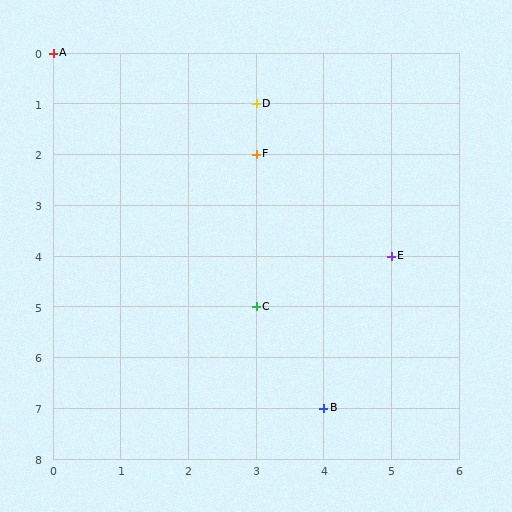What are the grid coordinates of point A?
Point A is at grid coordinates (0, 0).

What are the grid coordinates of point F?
Point F is at grid coordinates (3, 2).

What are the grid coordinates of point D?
Point D is at grid coordinates (3, 1).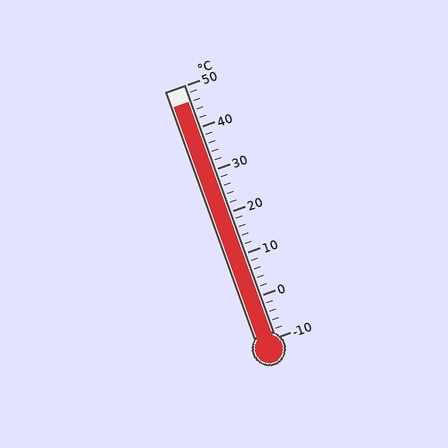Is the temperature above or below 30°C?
The temperature is above 30°C.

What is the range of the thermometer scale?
The thermometer scale ranges from -10°C to 50°C.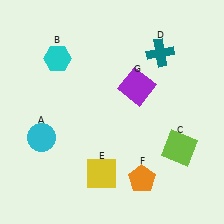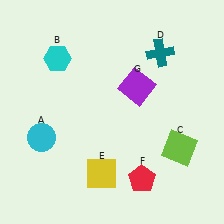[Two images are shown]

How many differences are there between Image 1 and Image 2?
There is 1 difference between the two images.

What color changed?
The pentagon (F) changed from orange in Image 1 to red in Image 2.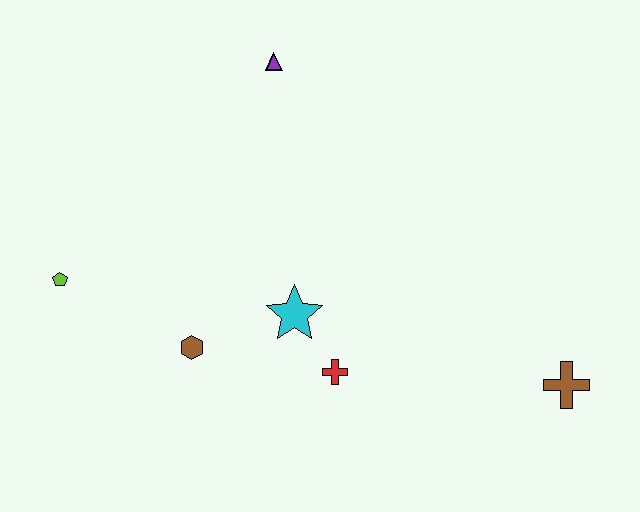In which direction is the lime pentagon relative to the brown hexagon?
The lime pentagon is to the left of the brown hexagon.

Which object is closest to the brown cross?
The red cross is closest to the brown cross.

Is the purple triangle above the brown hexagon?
Yes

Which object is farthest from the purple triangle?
The brown cross is farthest from the purple triangle.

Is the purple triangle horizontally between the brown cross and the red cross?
No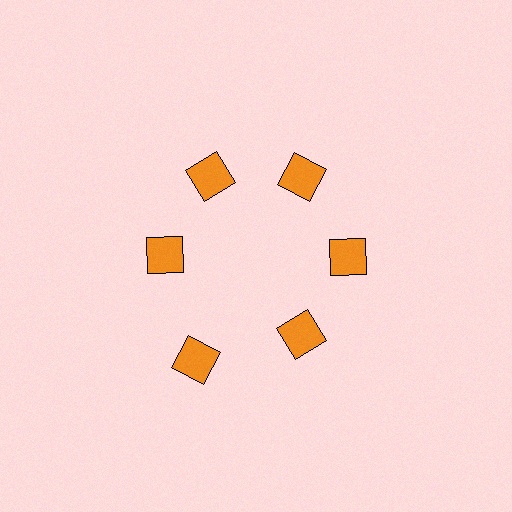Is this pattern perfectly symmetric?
No. The 6 orange squares are arranged in a ring, but one element near the 7 o'clock position is pushed outward from the center, breaking the 6-fold rotational symmetry.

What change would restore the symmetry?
The symmetry would be restored by moving it inward, back onto the ring so that all 6 squares sit at equal angles and equal distance from the center.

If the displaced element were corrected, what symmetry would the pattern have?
It would have 6-fold rotational symmetry — the pattern would map onto itself every 60 degrees.